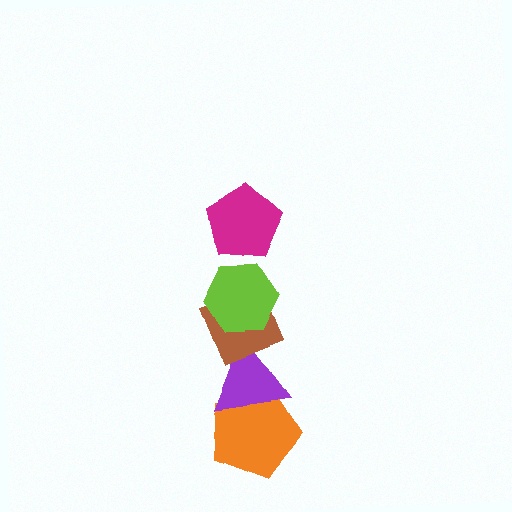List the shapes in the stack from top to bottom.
From top to bottom: the magenta pentagon, the lime hexagon, the brown diamond, the purple triangle, the orange pentagon.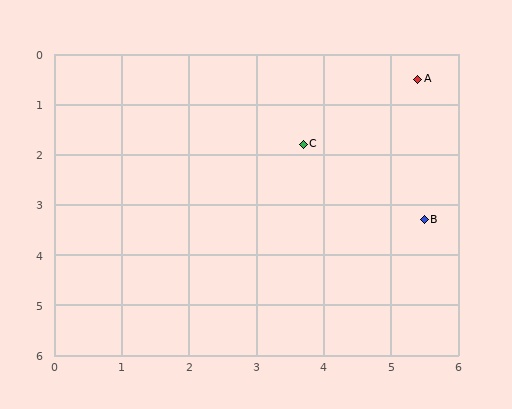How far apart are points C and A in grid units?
Points C and A are about 2.1 grid units apart.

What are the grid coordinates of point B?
Point B is at approximately (5.5, 3.3).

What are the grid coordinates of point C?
Point C is at approximately (3.7, 1.8).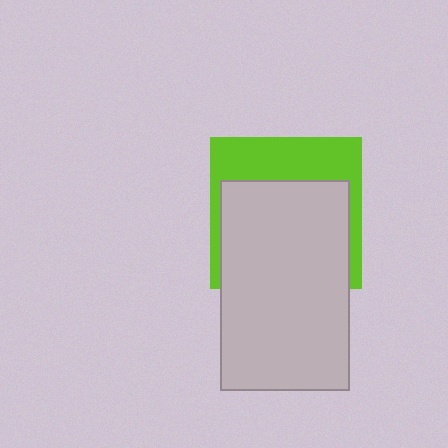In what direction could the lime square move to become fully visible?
The lime square could move up. That would shift it out from behind the light gray rectangle entirely.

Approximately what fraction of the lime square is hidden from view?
Roughly 62% of the lime square is hidden behind the light gray rectangle.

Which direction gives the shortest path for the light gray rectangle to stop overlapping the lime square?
Moving down gives the shortest separation.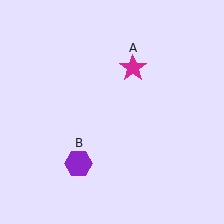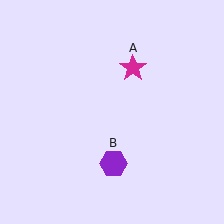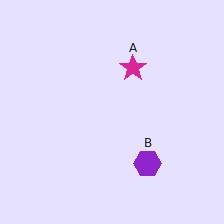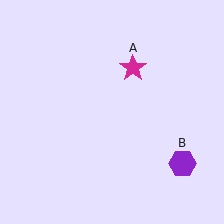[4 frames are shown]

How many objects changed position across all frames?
1 object changed position: purple hexagon (object B).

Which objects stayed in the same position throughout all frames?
Magenta star (object A) remained stationary.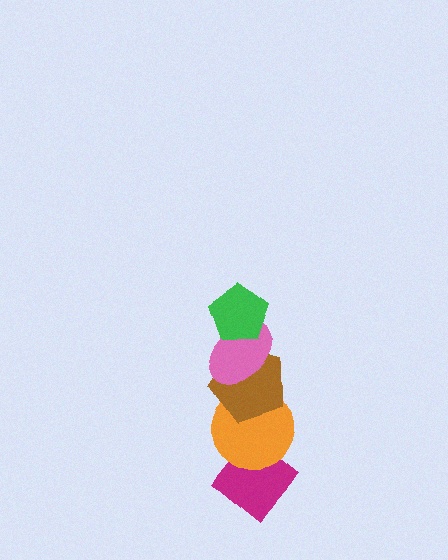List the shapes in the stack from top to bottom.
From top to bottom: the green pentagon, the pink ellipse, the brown pentagon, the orange circle, the magenta diamond.